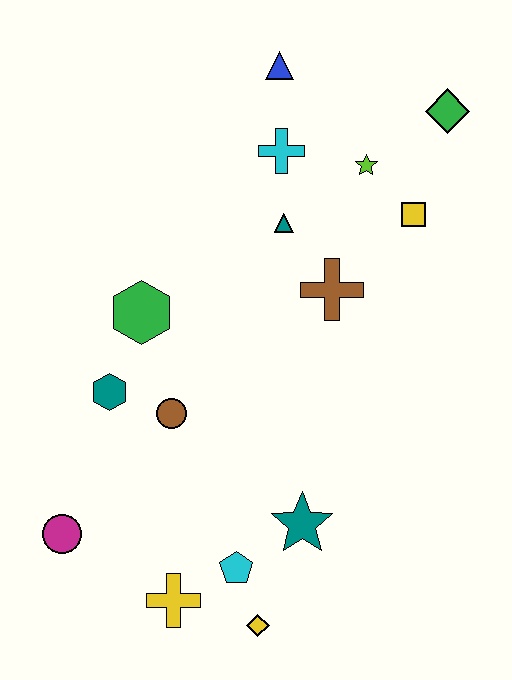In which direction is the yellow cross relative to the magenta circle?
The yellow cross is to the right of the magenta circle.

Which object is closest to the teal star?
The cyan pentagon is closest to the teal star.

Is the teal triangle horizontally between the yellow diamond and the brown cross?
Yes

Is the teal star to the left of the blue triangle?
No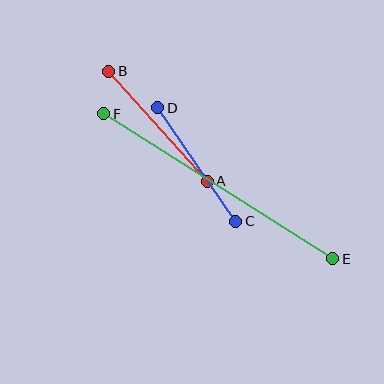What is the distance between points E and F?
The distance is approximately 271 pixels.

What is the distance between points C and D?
The distance is approximately 138 pixels.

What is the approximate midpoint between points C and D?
The midpoint is at approximately (197, 165) pixels.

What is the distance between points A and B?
The distance is approximately 148 pixels.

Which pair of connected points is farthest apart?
Points E and F are farthest apart.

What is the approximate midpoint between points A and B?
The midpoint is at approximately (158, 126) pixels.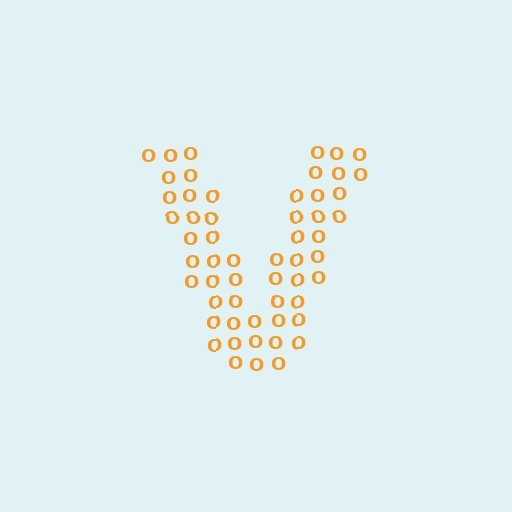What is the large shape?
The large shape is the letter V.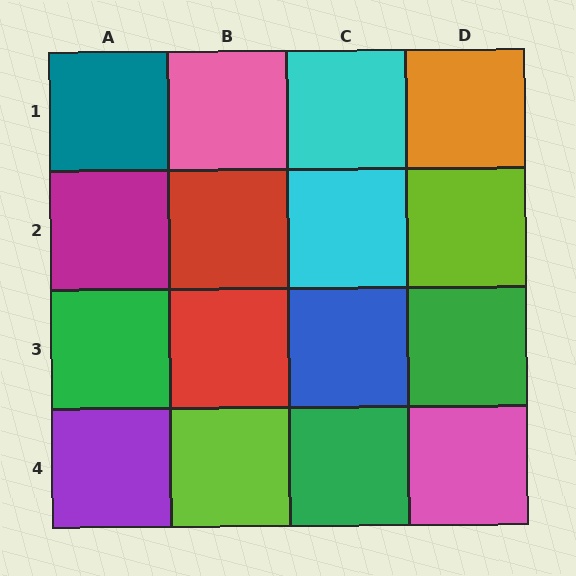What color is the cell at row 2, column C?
Cyan.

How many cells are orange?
1 cell is orange.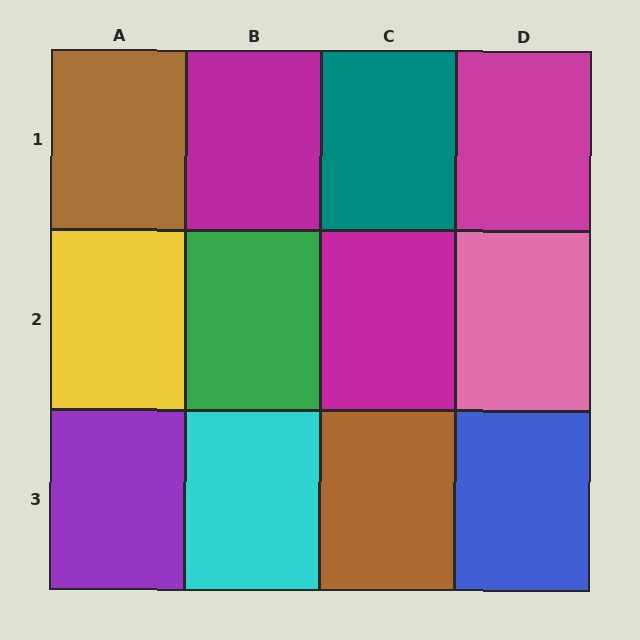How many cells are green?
1 cell is green.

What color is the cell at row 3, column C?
Brown.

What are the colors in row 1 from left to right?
Brown, magenta, teal, magenta.